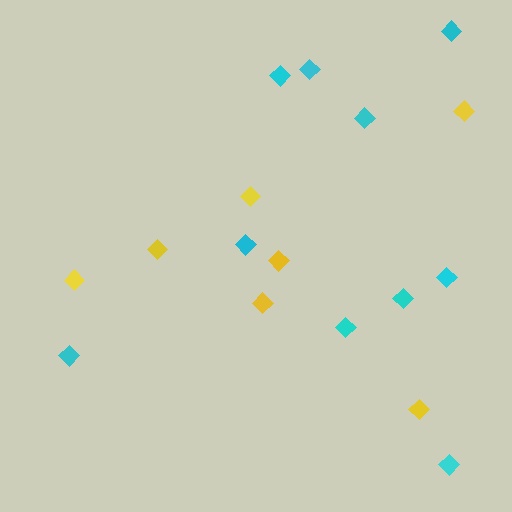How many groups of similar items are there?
There are 2 groups: one group of yellow diamonds (7) and one group of cyan diamonds (10).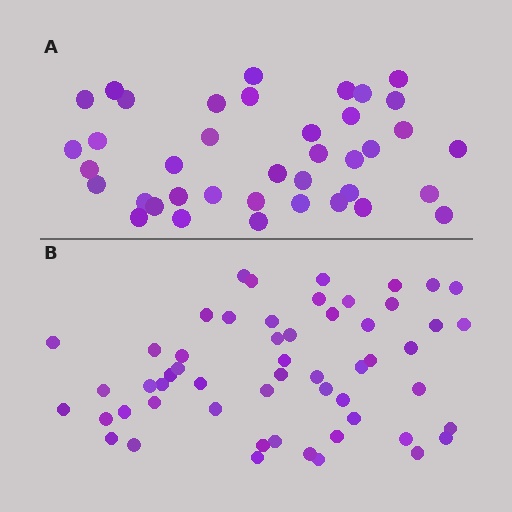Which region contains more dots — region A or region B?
Region B (the bottom region) has more dots.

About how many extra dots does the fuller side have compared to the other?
Region B has approximately 15 more dots than region A.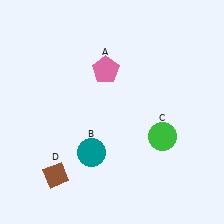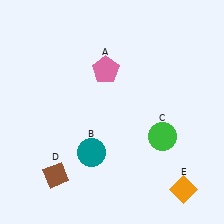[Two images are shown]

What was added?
An orange diamond (E) was added in Image 2.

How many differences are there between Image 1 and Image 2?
There is 1 difference between the two images.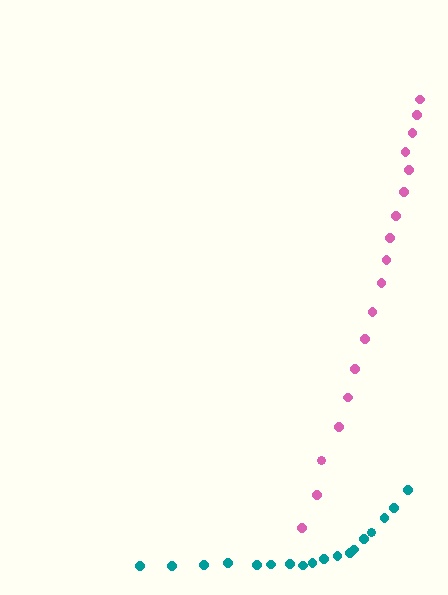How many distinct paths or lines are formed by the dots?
There are 2 distinct paths.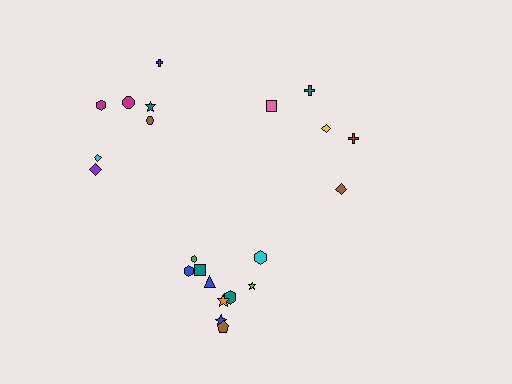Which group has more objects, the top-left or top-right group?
The top-left group.